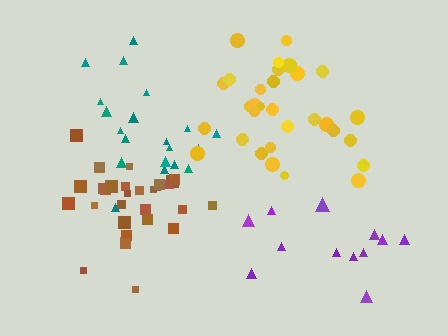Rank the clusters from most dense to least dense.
brown, yellow, teal, purple.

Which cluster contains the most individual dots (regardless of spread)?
Brown (31).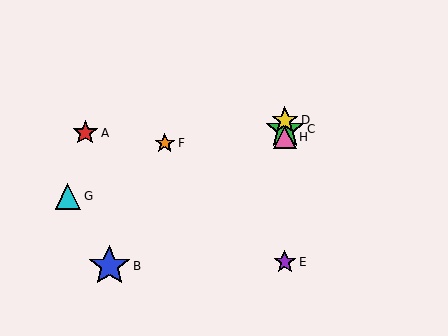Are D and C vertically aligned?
Yes, both are at x≈285.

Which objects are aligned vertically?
Objects C, D, E, H are aligned vertically.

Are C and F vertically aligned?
No, C is at x≈285 and F is at x≈165.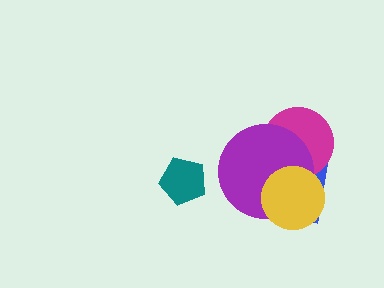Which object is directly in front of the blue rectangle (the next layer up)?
The magenta circle is directly in front of the blue rectangle.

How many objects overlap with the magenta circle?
3 objects overlap with the magenta circle.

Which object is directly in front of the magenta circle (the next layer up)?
The purple circle is directly in front of the magenta circle.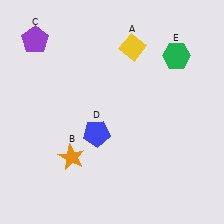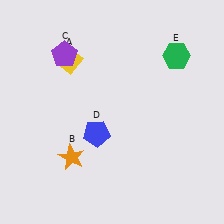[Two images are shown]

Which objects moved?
The objects that moved are: the yellow diamond (A), the purple pentagon (C).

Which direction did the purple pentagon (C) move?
The purple pentagon (C) moved right.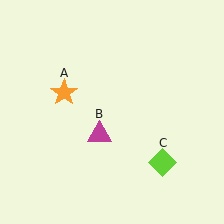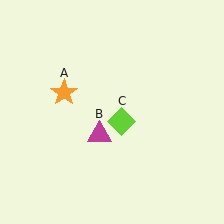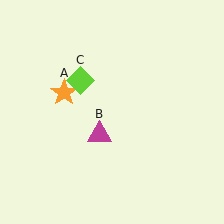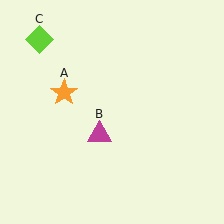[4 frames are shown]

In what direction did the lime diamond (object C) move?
The lime diamond (object C) moved up and to the left.